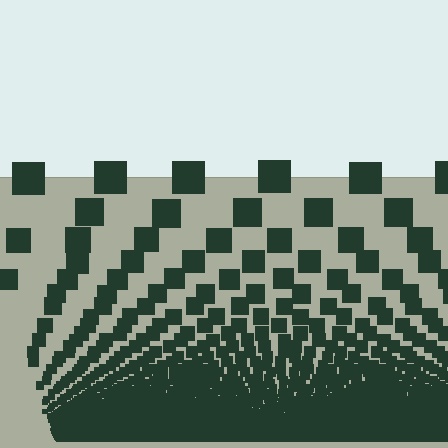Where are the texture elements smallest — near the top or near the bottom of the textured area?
Near the bottom.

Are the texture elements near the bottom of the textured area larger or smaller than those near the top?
Smaller. The gradient is inverted — elements near the bottom are smaller and denser.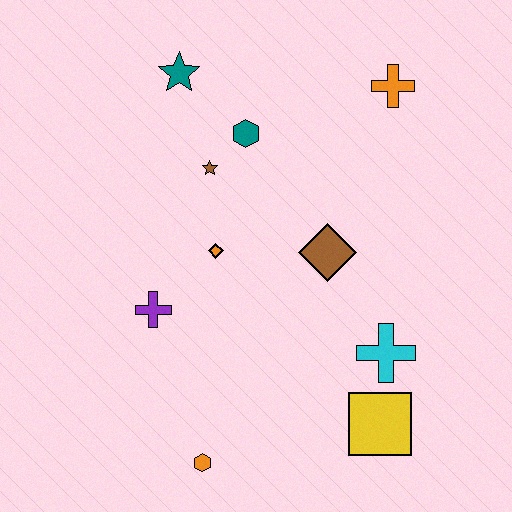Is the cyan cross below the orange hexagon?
No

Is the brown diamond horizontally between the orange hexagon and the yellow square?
Yes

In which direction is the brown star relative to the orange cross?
The brown star is to the left of the orange cross.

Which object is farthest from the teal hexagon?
The orange hexagon is farthest from the teal hexagon.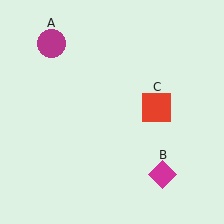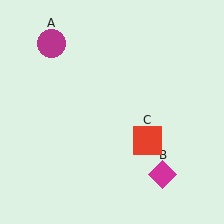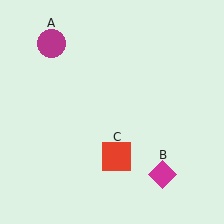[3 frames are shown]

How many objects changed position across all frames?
1 object changed position: red square (object C).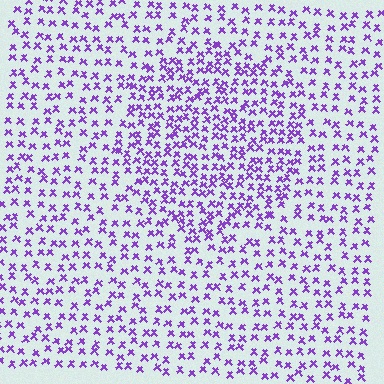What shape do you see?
I see a circle.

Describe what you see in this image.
The image contains small purple elements arranged at two different densities. A circle-shaped region is visible where the elements are more densely packed than the surrounding area.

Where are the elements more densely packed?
The elements are more densely packed inside the circle boundary.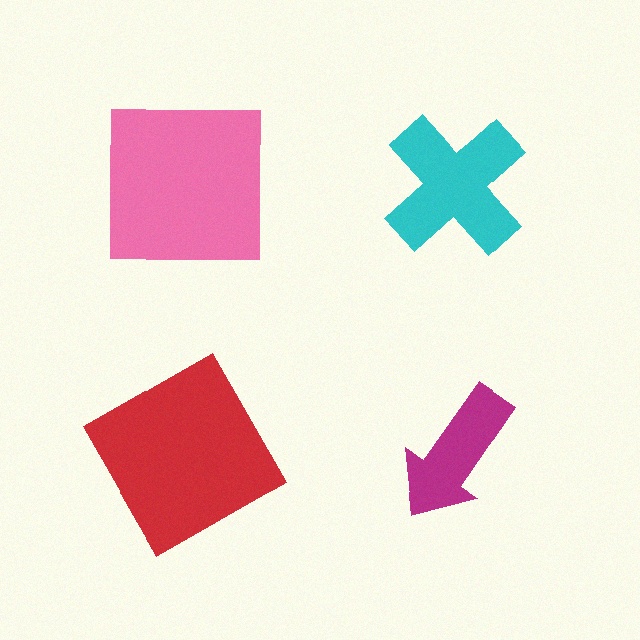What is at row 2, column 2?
A magenta arrow.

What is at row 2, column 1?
A red square.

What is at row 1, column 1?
A pink square.